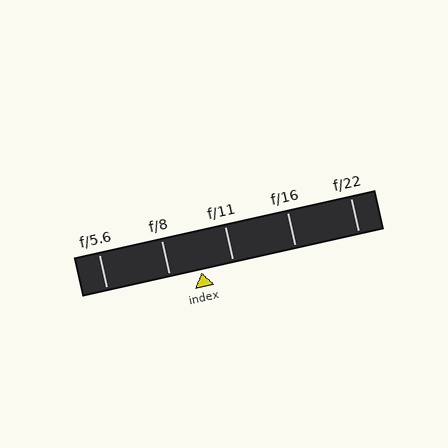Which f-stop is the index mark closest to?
The index mark is closest to f/8.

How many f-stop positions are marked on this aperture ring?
There are 5 f-stop positions marked.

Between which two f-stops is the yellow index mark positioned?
The index mark is between f/8 and f/11.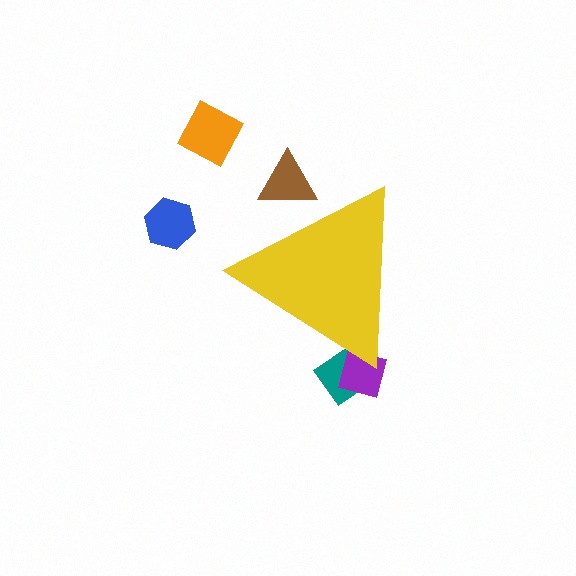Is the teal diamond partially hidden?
Yes, the teal diamond is partially hidden behind the yellow triangle.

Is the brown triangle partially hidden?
Yes, the brown triangle is partially hidden behind the yellow triangle.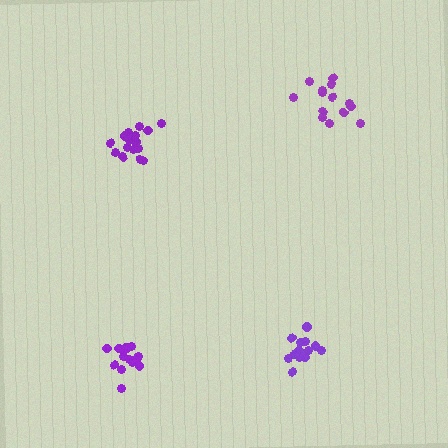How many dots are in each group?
Group 1: 14 dots, Group 2: 15 dots, Group 3: 18 dots, Group 4: 14 dots (61 total).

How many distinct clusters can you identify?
There are 4 distinct clusters.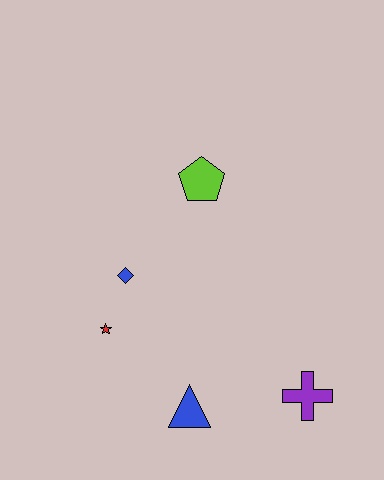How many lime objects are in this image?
There is 1 lime object.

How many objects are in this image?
There are 5 objects.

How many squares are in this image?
There are no squares.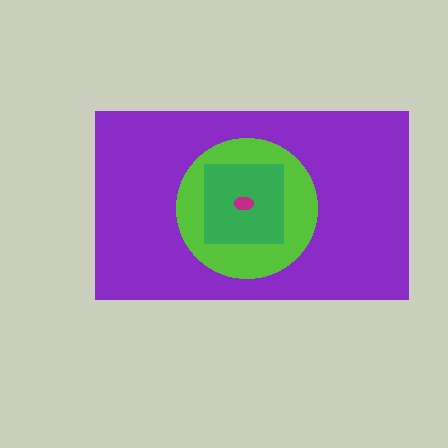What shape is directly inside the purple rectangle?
The lime circle.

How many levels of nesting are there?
4.